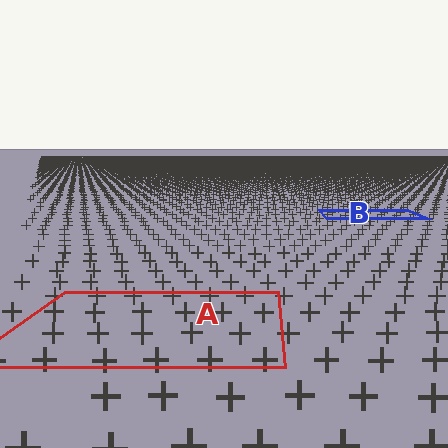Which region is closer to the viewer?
Region A is closer. The texture elements there are larger and more spread out.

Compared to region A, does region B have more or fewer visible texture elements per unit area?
Region B has more texture elements per unit area — they are packed more densely because it is farther away.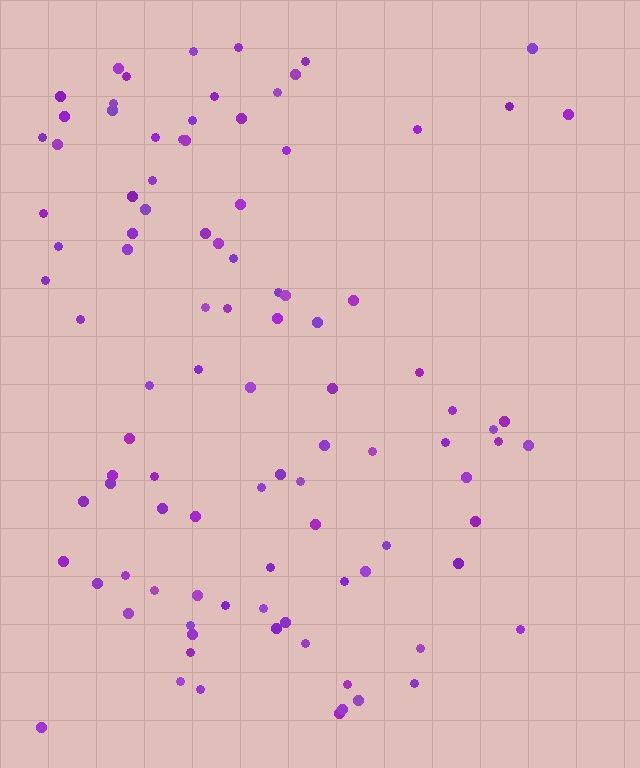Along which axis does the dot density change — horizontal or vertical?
Horizontal.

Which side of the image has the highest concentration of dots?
The left.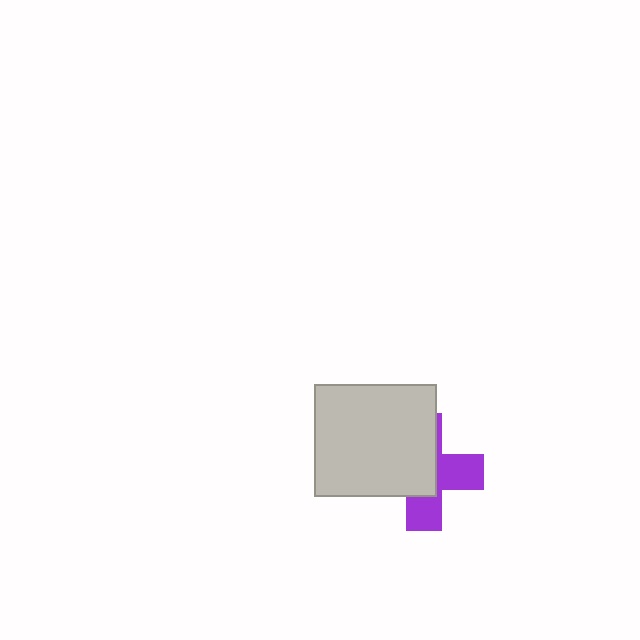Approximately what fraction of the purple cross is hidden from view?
Roughly 57% of the purple cross is hidden behind the light gray rectangle.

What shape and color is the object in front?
The object in front is a light gray rectangle.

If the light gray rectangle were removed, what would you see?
You would see the complete purple cross.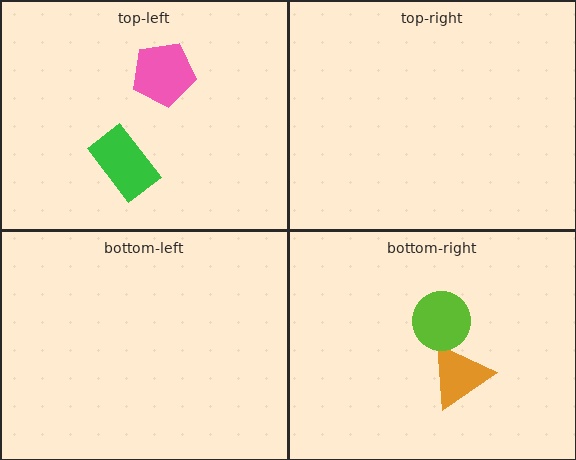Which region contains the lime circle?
The bottom-right region.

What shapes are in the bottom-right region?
The orange triangle, the lime circle.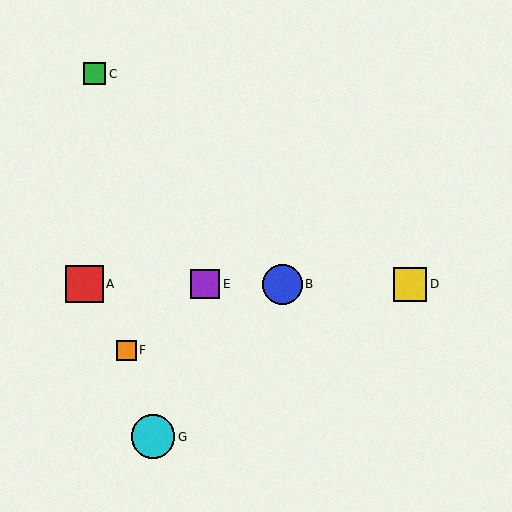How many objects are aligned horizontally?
4 objects (A, B, D, E) are aligned horizontally.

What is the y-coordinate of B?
Object B is at y≈284.